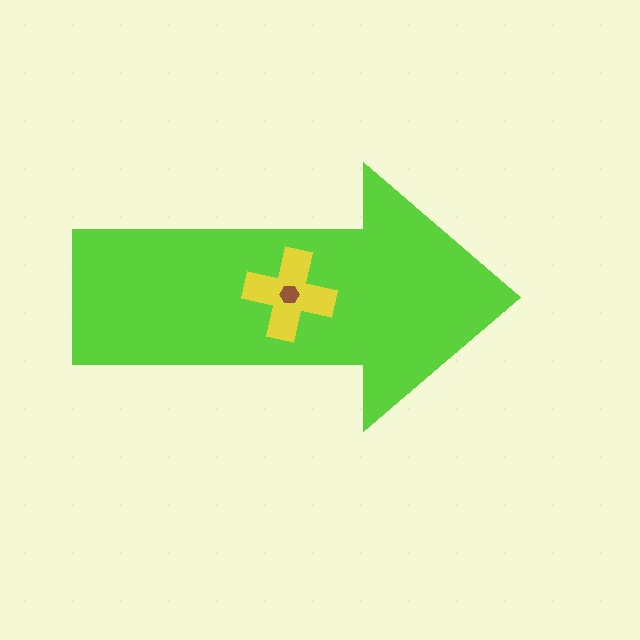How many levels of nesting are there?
3.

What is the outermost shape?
The lime arrow.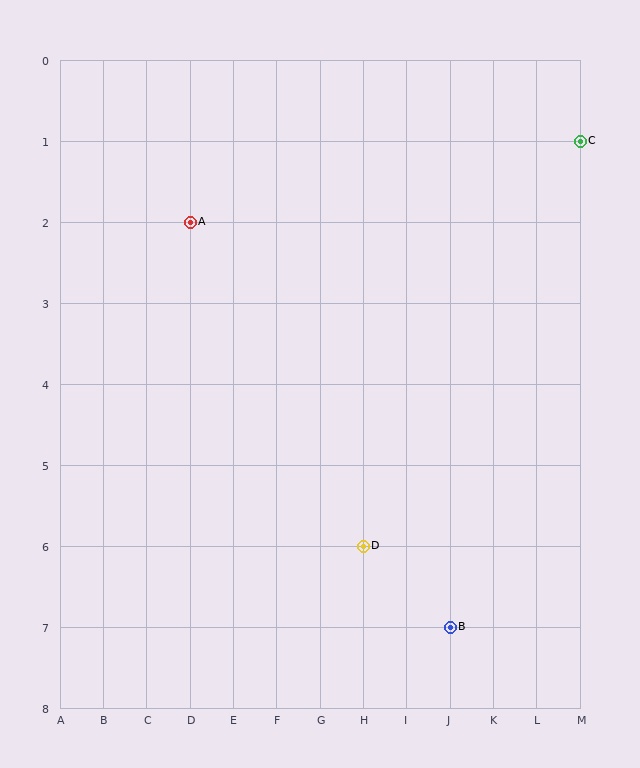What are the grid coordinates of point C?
Point C is at grid coordinates (M, 1).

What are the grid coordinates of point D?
Point D is at grid coordinates (H, 6).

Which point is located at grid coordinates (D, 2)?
Point A is at (D, 2).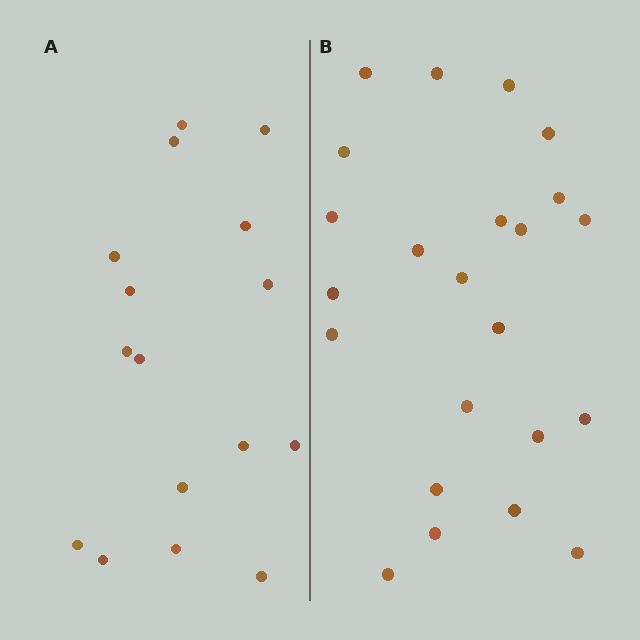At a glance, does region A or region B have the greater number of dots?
Region B (the right region) has more dots.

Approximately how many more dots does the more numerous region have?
Region B has roughly 8 or so more dots than region A.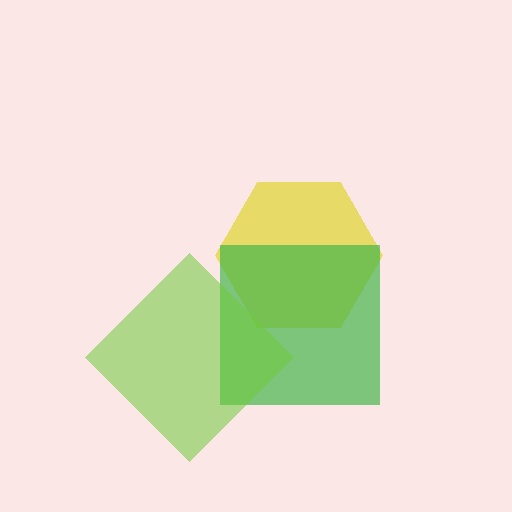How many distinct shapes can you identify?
There are 3 distinct shapes: a yellow hexagon, a green square, a lime diamond.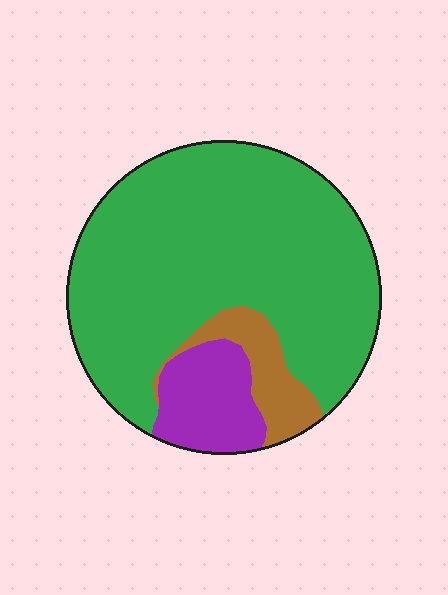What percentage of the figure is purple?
Purple takes up less than a quarter of the figure.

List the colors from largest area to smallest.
From largest to smallest: green, purple, brown.